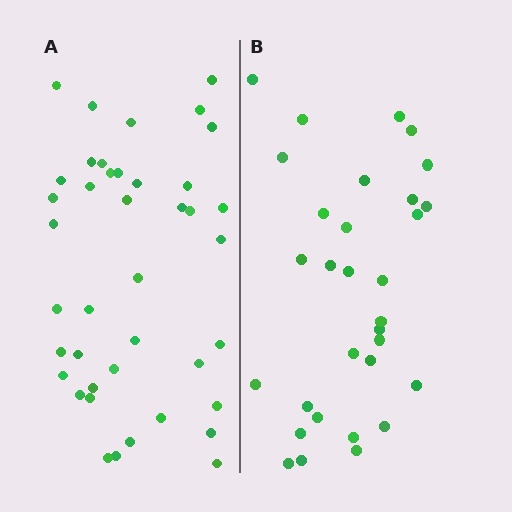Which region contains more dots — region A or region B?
Region A (the left region) has more dots.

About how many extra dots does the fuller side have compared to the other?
Region A has roughly 10 or so more dots than region B.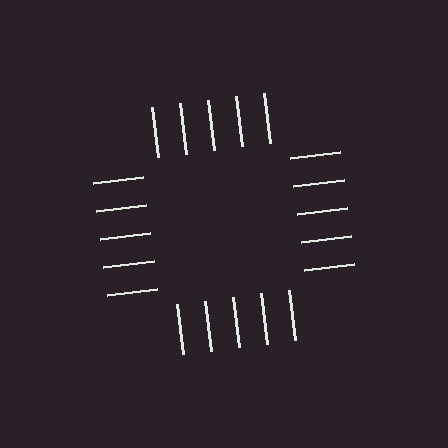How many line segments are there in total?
20 — 5 along each of the 4 edges.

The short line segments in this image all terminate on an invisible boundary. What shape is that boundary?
An illusory square — the line segments terminate on its edges but no continuous stroke is drawn.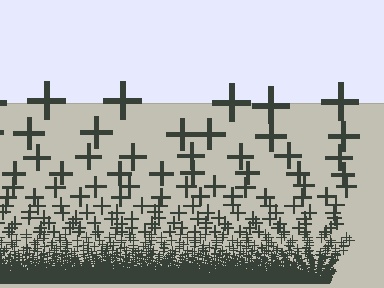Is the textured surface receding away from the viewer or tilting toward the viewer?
The surface appears to tilt toward the viewer. Texture elements get larger and sparser toward the top.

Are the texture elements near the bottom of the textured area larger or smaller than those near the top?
Smaller. The gradient is inverted — elements near the bottom are smaller and denser.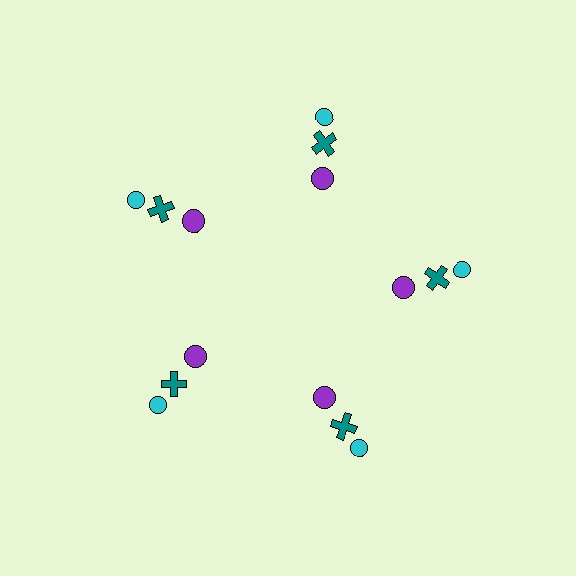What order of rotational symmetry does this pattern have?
This pattern has 5-fold rotational symmetry.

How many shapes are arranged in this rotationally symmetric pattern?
There are 15 shapes, arranged in 5 groups of 3.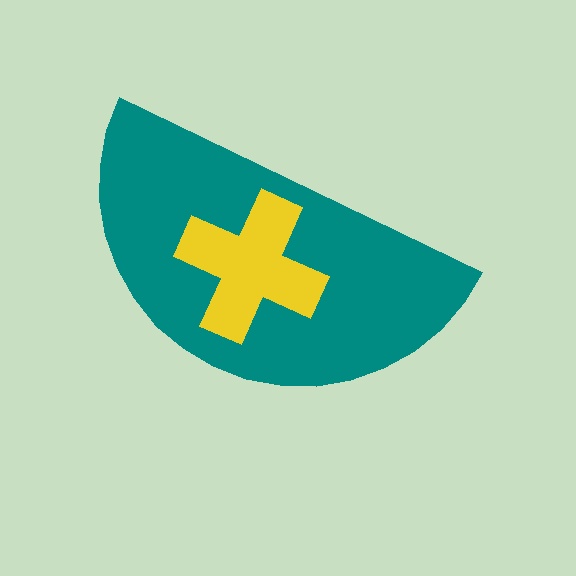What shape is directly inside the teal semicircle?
The yellow cross.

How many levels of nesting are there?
2.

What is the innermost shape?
The yellow cross.